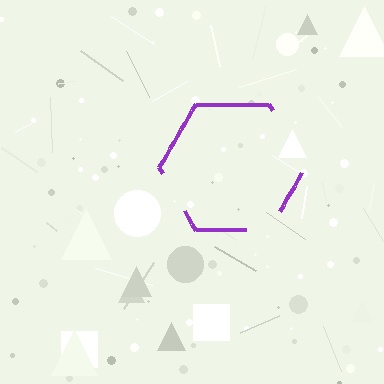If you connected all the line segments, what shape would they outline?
They would outline a hexagon.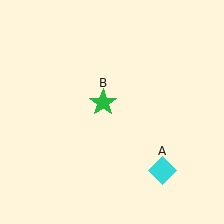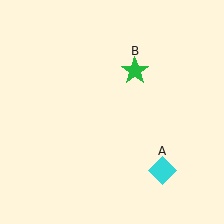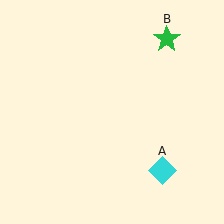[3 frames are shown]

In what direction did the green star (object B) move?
The green star (object B) moved up and to the right.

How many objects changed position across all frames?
1 object changed position: green star (object B).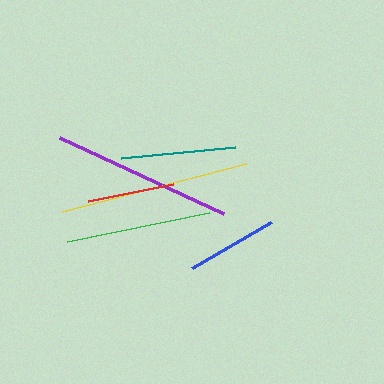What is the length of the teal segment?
The teal segment is approximately 115 pixels long.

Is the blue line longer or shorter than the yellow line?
The yellow line is longer than the blue line.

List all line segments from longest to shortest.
From longest to shortest: yellow, purple, green, teal, blue, red.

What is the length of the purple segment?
The purple segment is approximately 181 pixels long.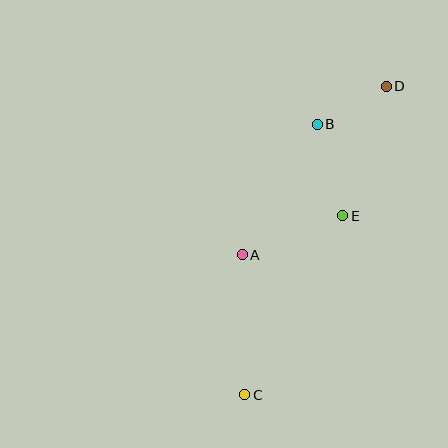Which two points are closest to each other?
Points B and D are closest to each other.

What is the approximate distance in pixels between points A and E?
The distance between A and E is approximately 108 pixels.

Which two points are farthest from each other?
Points C and D are farthest from each other.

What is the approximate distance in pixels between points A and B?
The distance between A and B is approximately 150 pixels.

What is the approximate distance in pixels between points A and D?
The distance between A and D is approximately 222 pixels.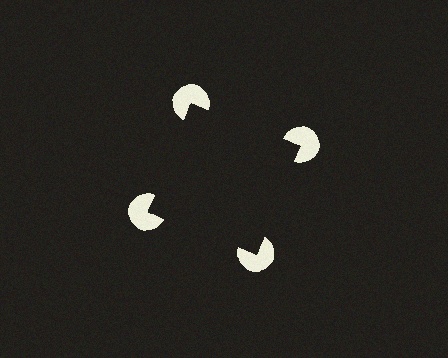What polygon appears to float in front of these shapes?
An illusory square — its edges are inferred from the aligned wedge cuts in the pac-man discs, not physically drawn.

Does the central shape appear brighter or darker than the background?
It typically appears slightly darker than the background, even though no actual brightness change is drawn.